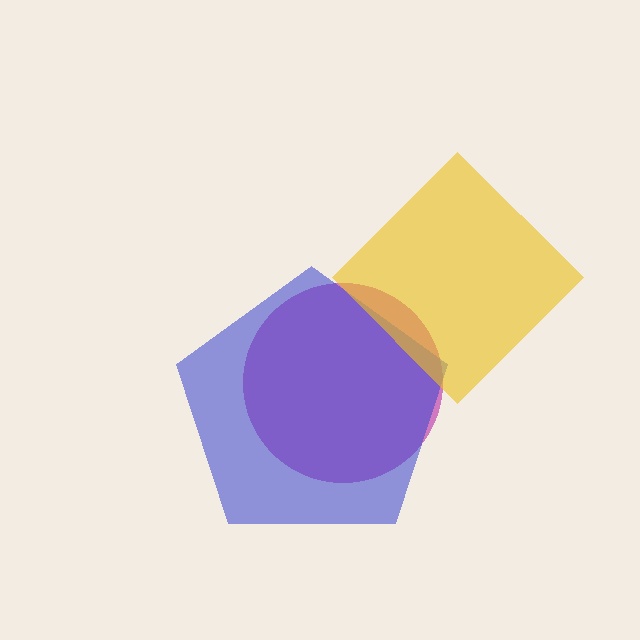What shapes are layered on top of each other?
The layered shapes are: a magenta circle, a blue pentagon, a yellow diamond.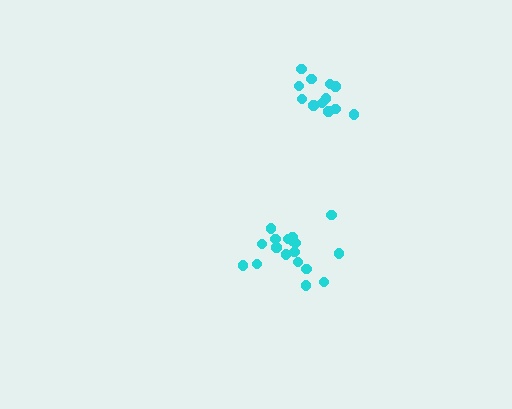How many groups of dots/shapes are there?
There are 2 groups.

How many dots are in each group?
Group 1: 18 dots, Group 2: 12 dots (30 total).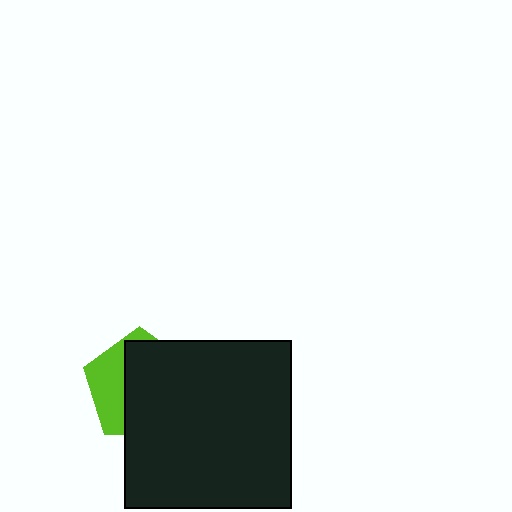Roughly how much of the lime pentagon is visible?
A small part of it is visible (roughly 33%).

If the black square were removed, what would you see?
You would see the complete lime pentagon.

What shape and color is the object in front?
The object in front is a black square.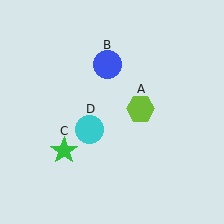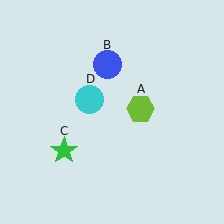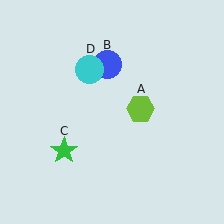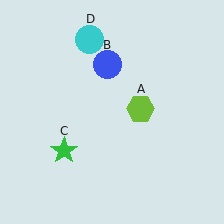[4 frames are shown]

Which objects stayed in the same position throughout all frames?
Lime hexagon (object A) and blue circle (object B) and green star (object C) remained stationary.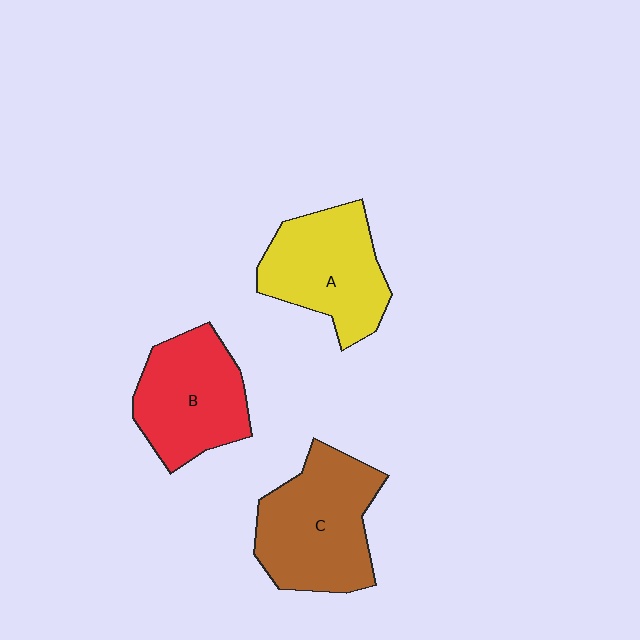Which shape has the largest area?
Shape C (brown).